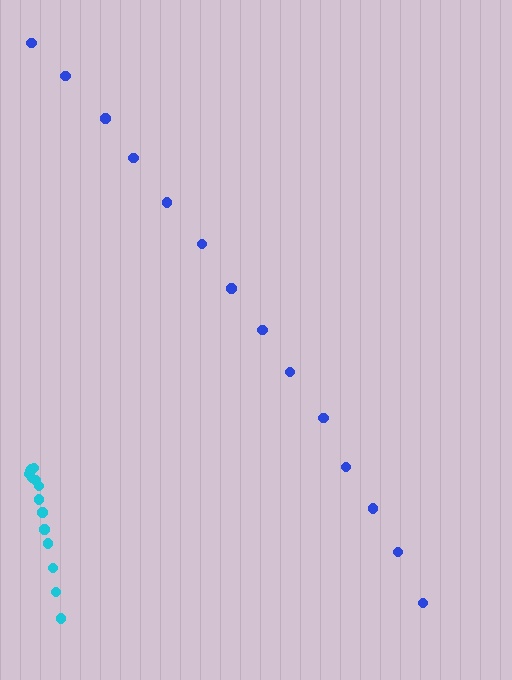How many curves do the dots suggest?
There are 2 distinct paths.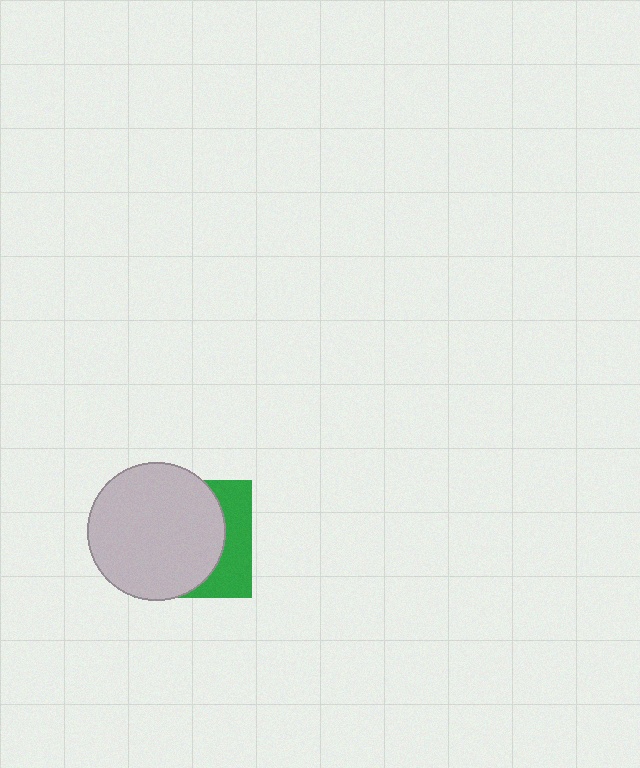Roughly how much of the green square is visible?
A small part of it is visible (roughly 30%).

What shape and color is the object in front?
The object in front is a light gray circle.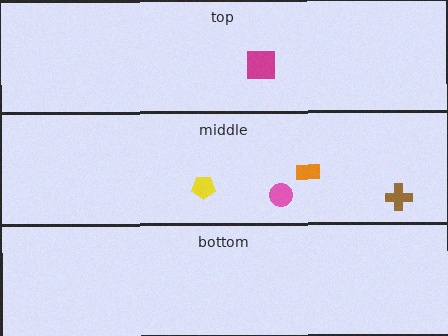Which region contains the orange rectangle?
The middle region.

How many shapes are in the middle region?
4.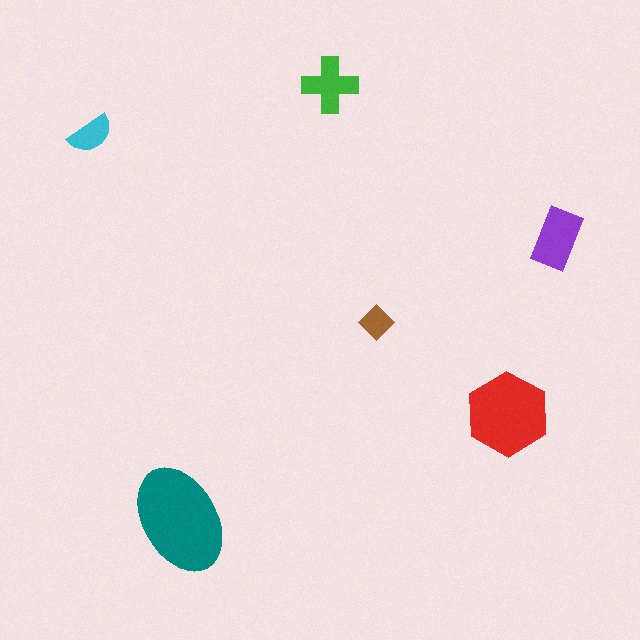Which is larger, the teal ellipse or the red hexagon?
The teal ellipse.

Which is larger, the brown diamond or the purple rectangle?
The purple rectangle.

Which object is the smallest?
The brown diamond.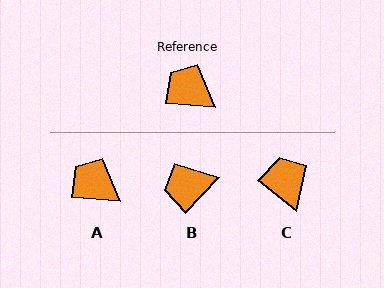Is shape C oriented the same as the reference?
No, it is off by about 35 degrees.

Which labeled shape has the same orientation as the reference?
A.